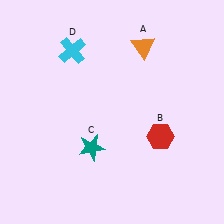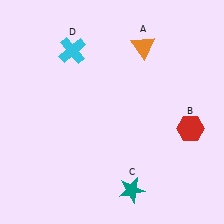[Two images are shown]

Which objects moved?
The objects that moved are: the red hexagon (B), the teal star (C).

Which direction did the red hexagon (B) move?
The red hexagon (B) moved right.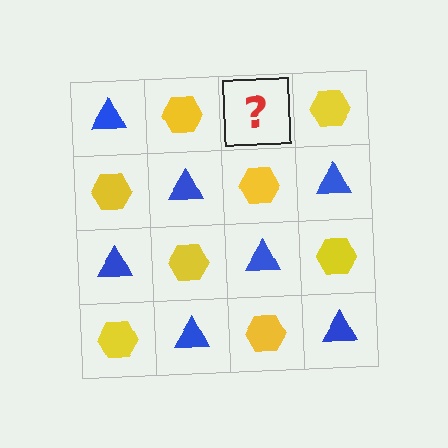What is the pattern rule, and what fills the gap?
The rule is that it alternates blue triangle and yellow hexagon in a checkerboard pattern. The gap should be filled with a blue triangle.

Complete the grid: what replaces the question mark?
The question mark should be replaced with a blue triangle.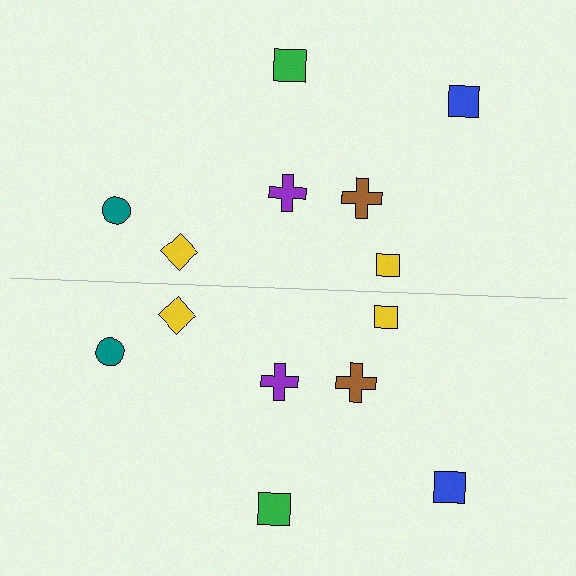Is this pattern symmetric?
Yes, this pattern has bilateral (reflection) symmetry.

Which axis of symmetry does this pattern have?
The pattern has a horizontal axis of symmetry running through the center of the image.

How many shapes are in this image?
There are 14 shapes in this image.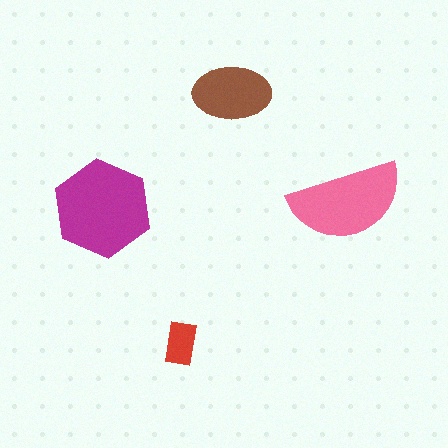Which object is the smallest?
The red rectangle.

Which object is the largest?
The magenta hexagon.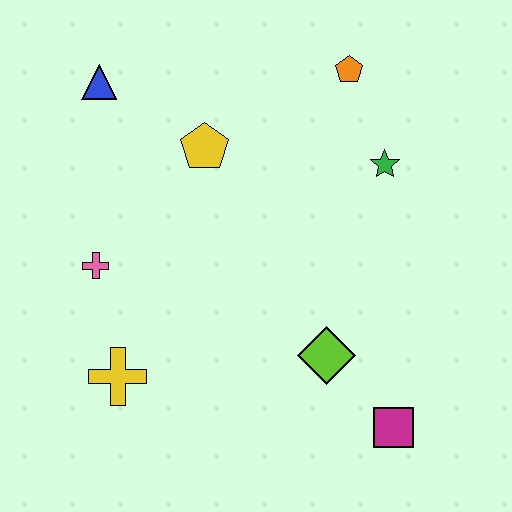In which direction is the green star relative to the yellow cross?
The green star is to the right of the yellow cross.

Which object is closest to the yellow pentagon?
The blue triangle is closest to the yellow pentagon.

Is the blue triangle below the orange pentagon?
Yes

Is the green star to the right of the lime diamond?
Yes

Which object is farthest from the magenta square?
The blue triangle is farthest from the magenta square.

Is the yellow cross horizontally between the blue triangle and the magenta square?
Yes